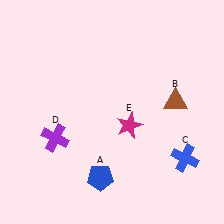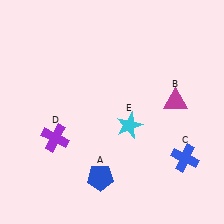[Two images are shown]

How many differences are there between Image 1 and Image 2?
There are 2 differences between the two images.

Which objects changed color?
B changed from brown to magenta. E changed from magenta to cyan.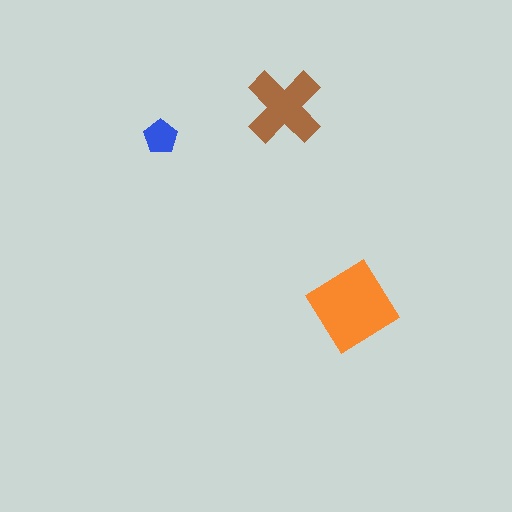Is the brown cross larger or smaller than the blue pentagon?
Larger.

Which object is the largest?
The orange diamond.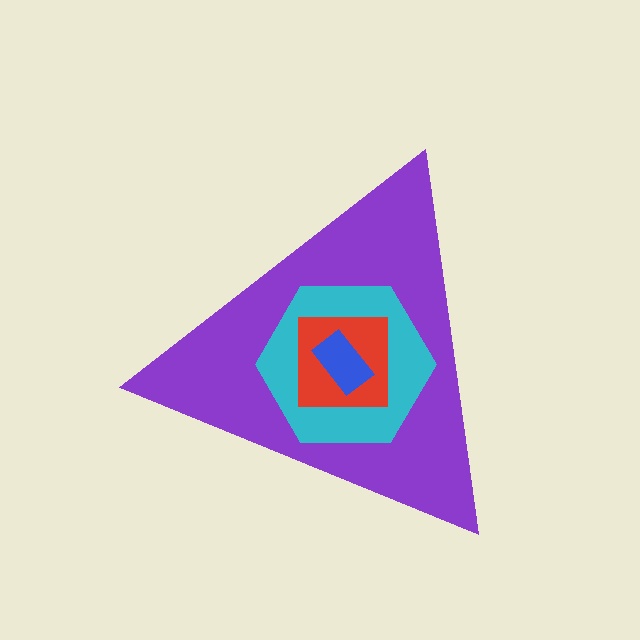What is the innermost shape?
The blue rectangle.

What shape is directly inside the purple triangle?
The cyan hexagon.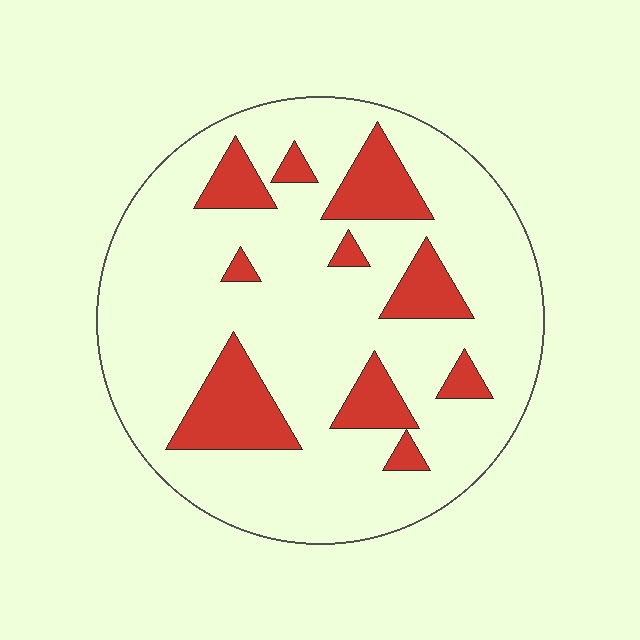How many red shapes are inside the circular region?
10.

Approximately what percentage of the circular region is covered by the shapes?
Approximately 20%.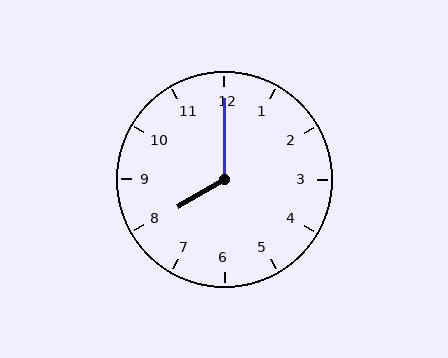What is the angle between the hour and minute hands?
Approximately 120 degrees.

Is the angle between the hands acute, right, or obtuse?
It is obtuse.